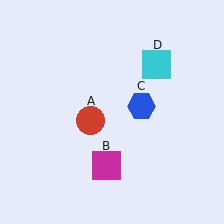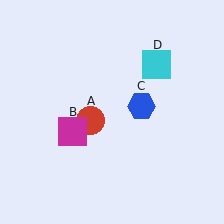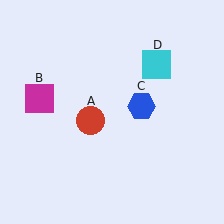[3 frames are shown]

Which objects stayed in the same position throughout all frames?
Red circle (object A) and blue hexagon (object C) and cyan square (object D) remained stationary.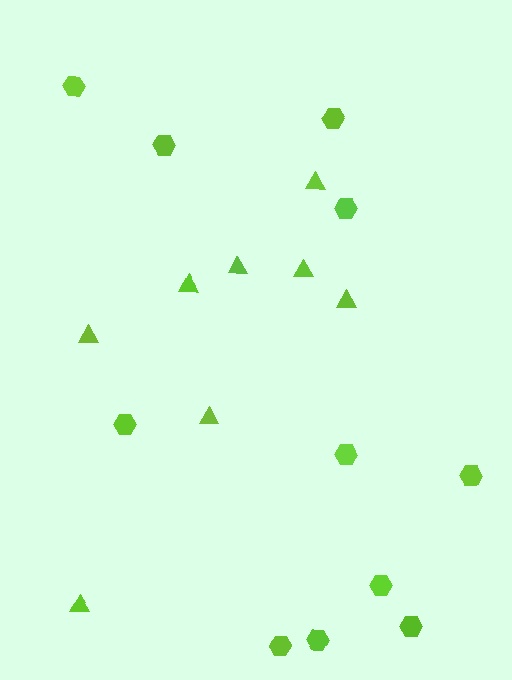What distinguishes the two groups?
There are 2 groups: one group of triangles (8) and one group of hexagons (11).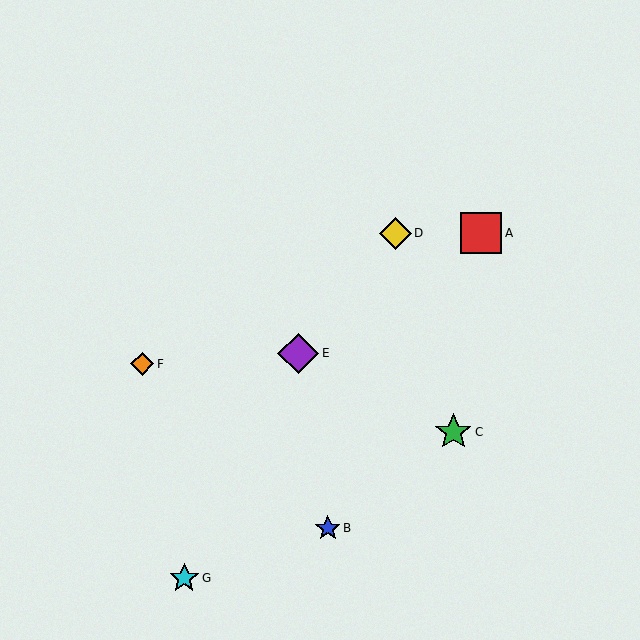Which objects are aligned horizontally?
Objects A, D are aligned horizontally.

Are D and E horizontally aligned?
No, D is at y≈233 and E is at y≈353.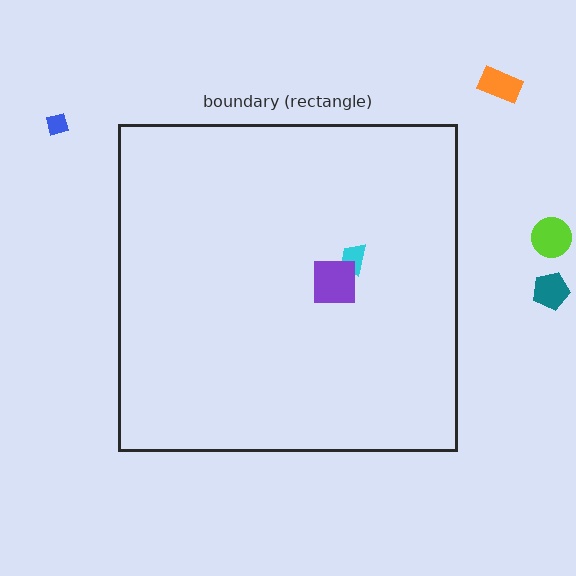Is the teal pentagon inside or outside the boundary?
Outside.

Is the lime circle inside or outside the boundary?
Outside.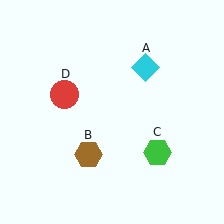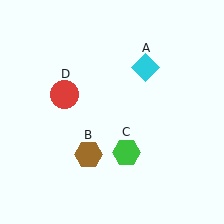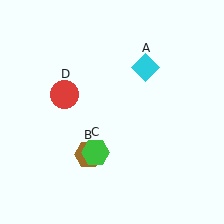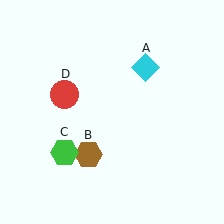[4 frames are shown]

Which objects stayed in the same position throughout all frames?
Cyan diamond (object A) and brown hexagon (object B) and red circle (object D) remained stationary.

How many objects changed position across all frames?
1 object changed position: green hexagon (object C).